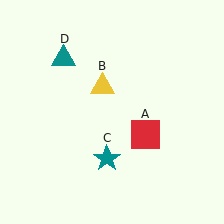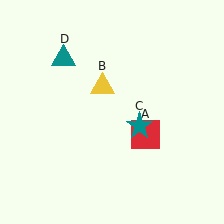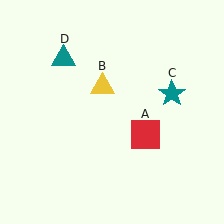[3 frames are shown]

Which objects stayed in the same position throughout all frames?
Red square (object A) and yellow triangle (object B) and teal triangle (object D) remained stationary.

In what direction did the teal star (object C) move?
The teal star (object C) moved up and to the right.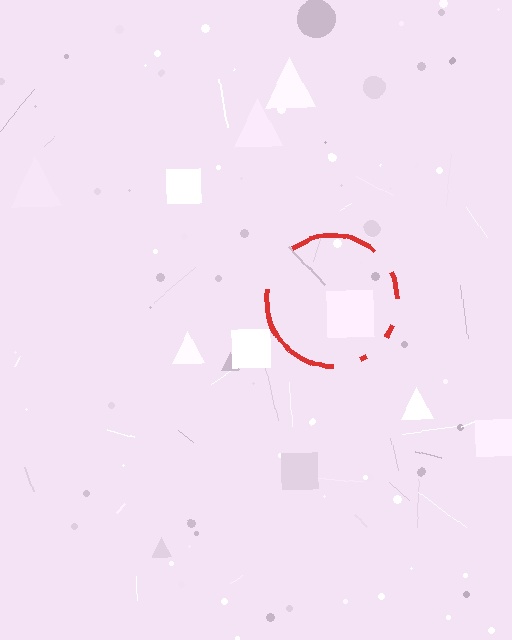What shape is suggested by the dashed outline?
The dashed outline suggests a circle.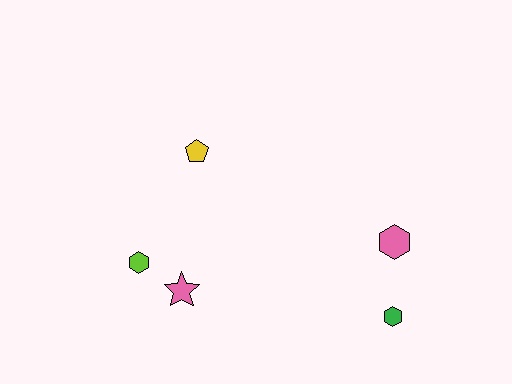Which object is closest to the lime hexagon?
The pink star is closest to the lime hexagon.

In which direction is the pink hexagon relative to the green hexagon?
The pink hexagon is above the green hexagon.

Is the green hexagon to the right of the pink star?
Yes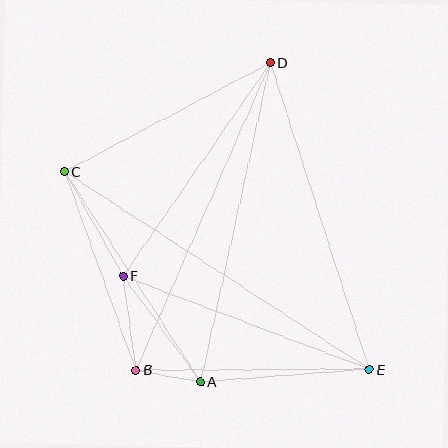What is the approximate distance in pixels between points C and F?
The distance between C and F is approximately 119 pixels.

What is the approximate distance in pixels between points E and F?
The distance between E and F is approximately 263 pixels.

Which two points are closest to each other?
Points A and B are closest to each other.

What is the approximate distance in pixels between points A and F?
The distance between A and F is approximately 131 pixels.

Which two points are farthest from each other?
Points C and E are farthest from each other.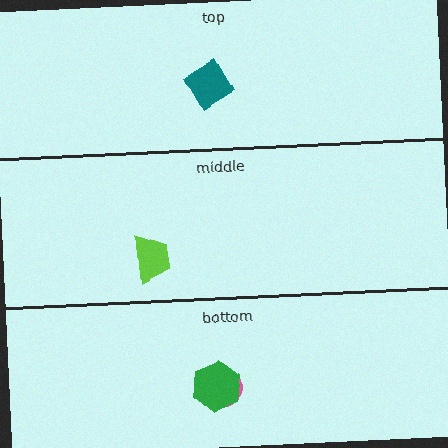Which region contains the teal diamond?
The top region.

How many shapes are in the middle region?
1.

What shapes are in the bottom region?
The pink circle, the green hexagon.